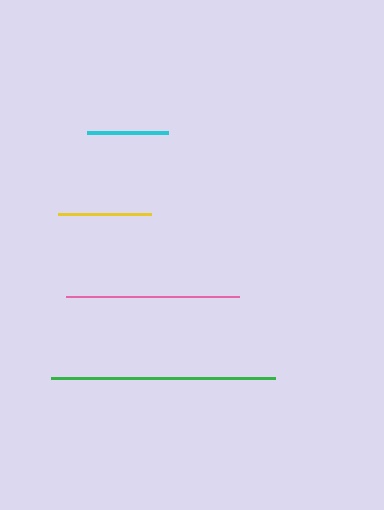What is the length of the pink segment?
The pink segment is approximately 173 pixels long.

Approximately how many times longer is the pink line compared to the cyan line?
The pink line is approximately 2.1 times the length of the cyan line.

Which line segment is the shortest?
The cyan line is the shortest at approximately 81 pixels.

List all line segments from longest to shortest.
From longest to shortest: green, pink, yellow, cyan.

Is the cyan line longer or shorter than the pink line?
The pink line is longer than the cyan line.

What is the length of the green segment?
The green segment is approximately 224 pixels long.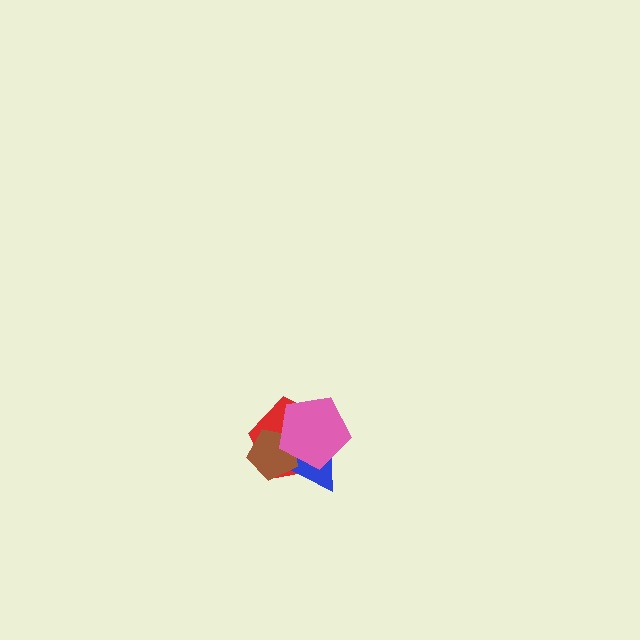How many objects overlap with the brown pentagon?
3 objects overlap with the brown pentagon.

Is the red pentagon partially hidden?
Yes, it is partially covered by another shape.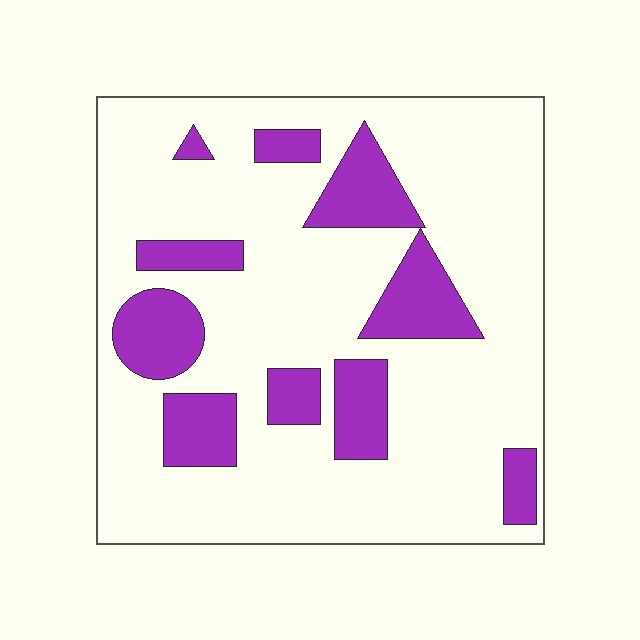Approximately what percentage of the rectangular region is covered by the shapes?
Approximately 20%.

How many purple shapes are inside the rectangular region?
10.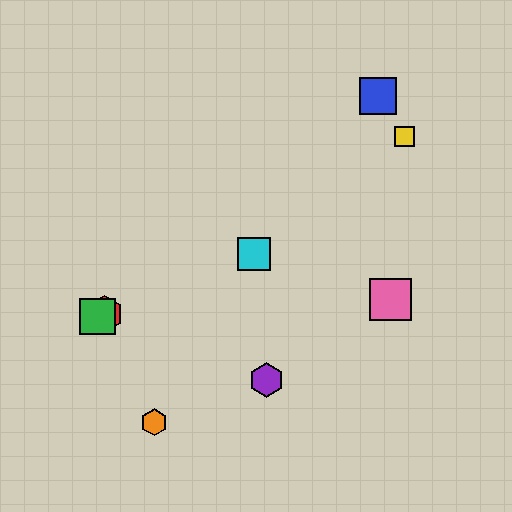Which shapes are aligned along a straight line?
The red hexagon, the green square, the cyan square are aligned along a straight line.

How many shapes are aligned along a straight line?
3 shapes (the red hexagon, the green square, the cyan square) are aligned along a straight line.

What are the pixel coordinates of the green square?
The green square is at (97, 317).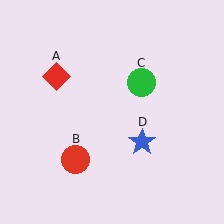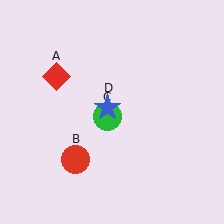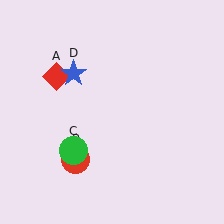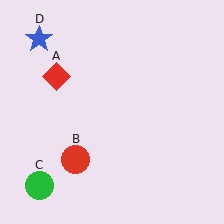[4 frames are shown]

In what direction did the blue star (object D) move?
The blue star (object D) moved up and to the left.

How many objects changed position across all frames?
2 objects changed position: green circle (object C), blue star (object D).